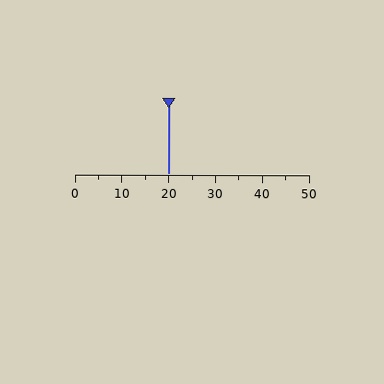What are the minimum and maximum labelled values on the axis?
The axis runs from 0 to 50.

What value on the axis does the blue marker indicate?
The marker indicates approximately 20.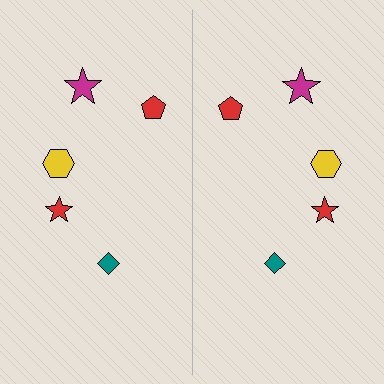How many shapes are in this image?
There are 10 shapes in this image.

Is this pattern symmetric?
Yes, this pattern has bilateral (reflection) symmetry.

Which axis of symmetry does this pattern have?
The pattern has a vertical axis of symmetry running through the center of the image.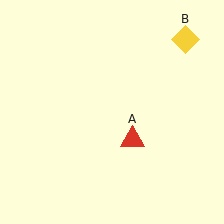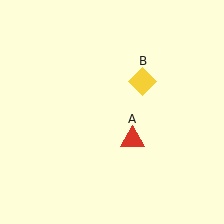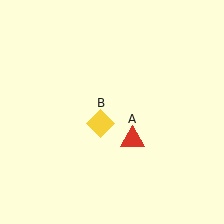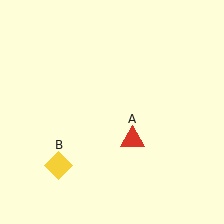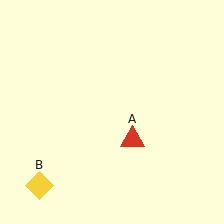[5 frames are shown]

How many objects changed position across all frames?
1 object changed position: yellow diamond (object B).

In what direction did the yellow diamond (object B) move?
The yellow diamond (object B) moved down and to the left.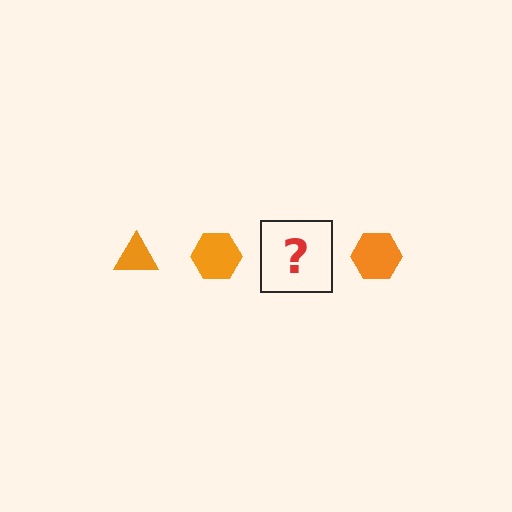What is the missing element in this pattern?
The missing element is an orange triangle.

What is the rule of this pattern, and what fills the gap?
The rule is that the pattern cycles through triangle, hexagon shapes in orange. The gap should be filled with an orange triangle.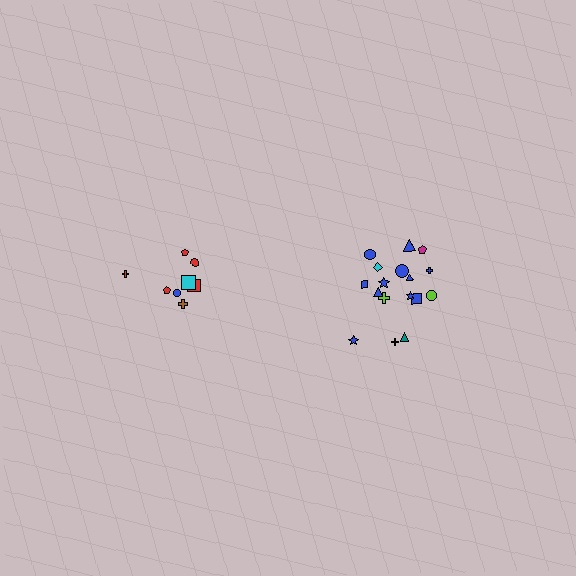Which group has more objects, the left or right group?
The right group.